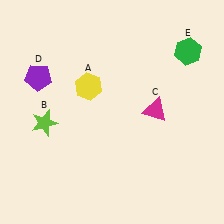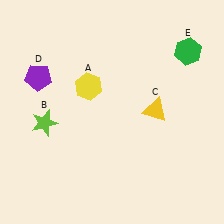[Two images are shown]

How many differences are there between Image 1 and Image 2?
There is 1 difference between the two images.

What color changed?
The triangle (C) changed from magenta in Image 1 to yellow in Image 2.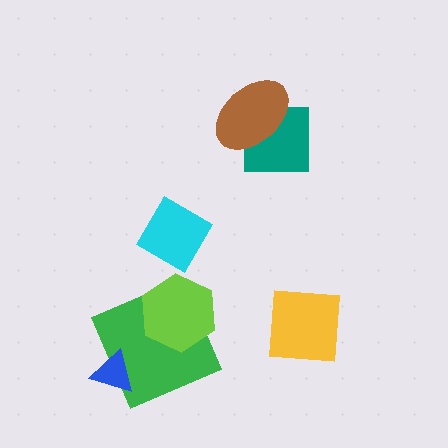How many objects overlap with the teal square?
1 object overlaps with the teal square.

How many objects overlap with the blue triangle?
1 object overlaps with the blue triangle.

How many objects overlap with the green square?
2 objects overlap with the green square.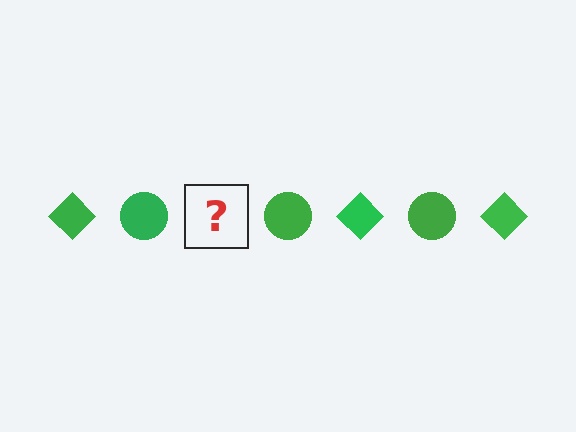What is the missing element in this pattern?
The missing element is a green diamond.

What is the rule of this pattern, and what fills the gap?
The rule is that the pattern cycles through diamond, circle shapes in green. The gap should be filled with a green diamond.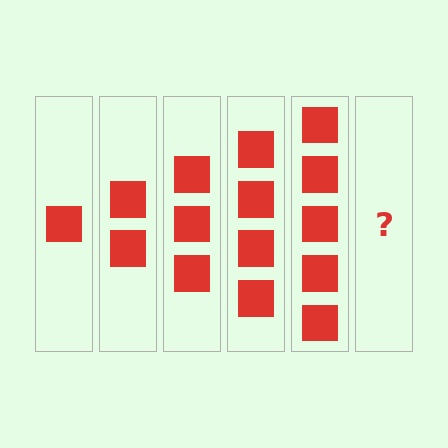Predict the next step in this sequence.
The next step is 6 squares.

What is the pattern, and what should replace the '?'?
The pattern is that each step adds one more square. The '?' should be 6 squares.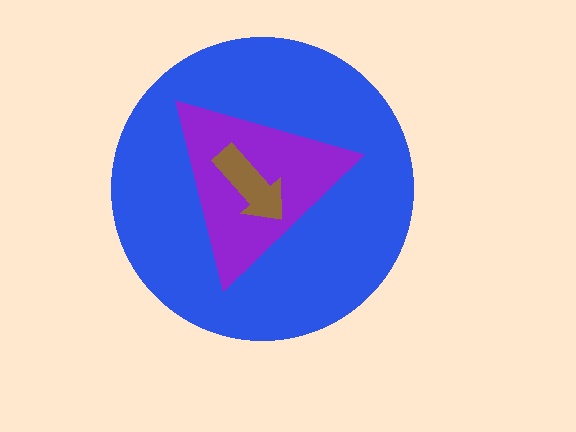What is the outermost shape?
The blue circle.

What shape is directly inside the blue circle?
The purple triangle.